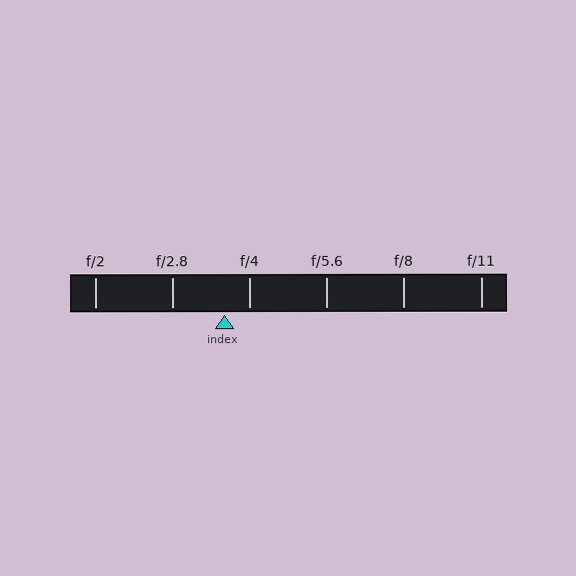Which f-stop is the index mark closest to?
The index mark is closest to f/4.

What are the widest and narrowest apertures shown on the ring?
The widest aperture shown is f/2 and the narrowest is f/11.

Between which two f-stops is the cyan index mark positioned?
The index mark is between f/2.8 and f/4.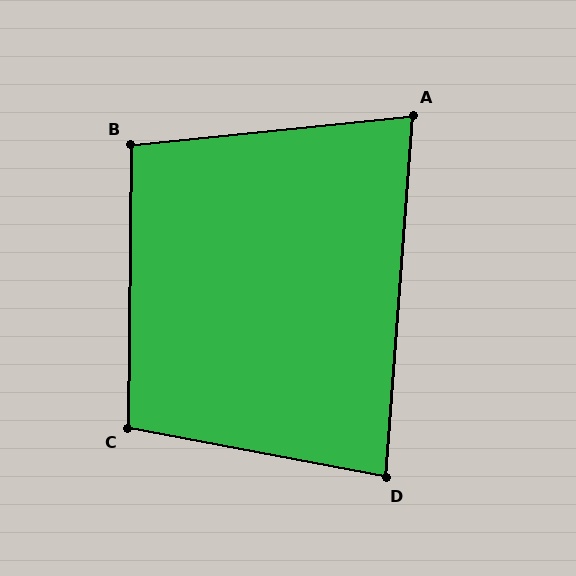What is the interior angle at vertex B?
Approximately 96 degrees (obtuse).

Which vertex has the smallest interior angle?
A, at approximately 80 degrees.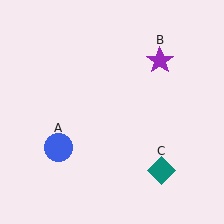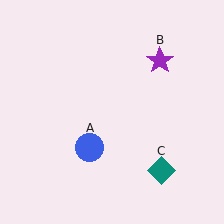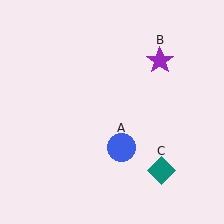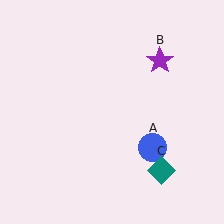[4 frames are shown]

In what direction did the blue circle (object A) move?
The blue circle (object A) moved right.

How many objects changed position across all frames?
1 object changed position: blue circle (object A).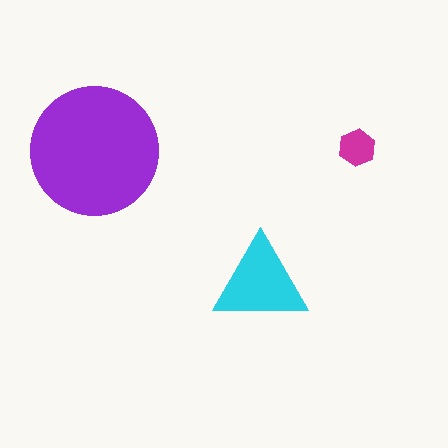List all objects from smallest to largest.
The magenta hexagon, the cyan triangle, the purple circle.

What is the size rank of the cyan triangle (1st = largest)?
2nd.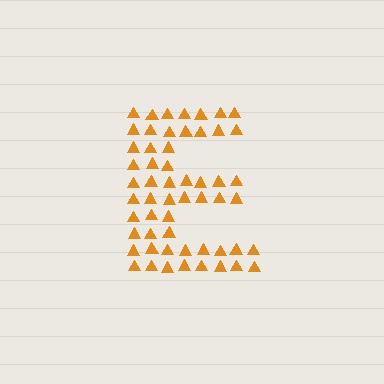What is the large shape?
The large shape is the letter E.